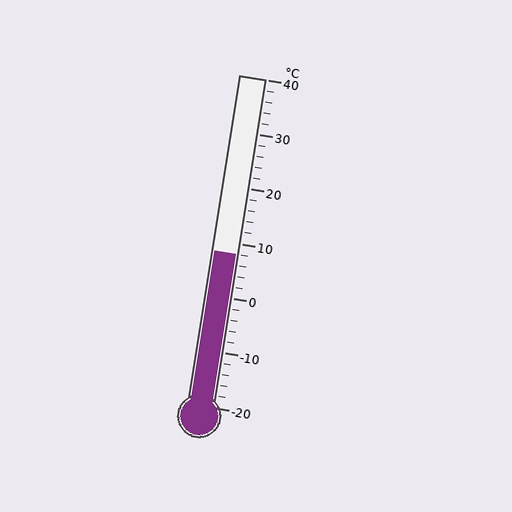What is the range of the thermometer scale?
The thermometer scale ranges from -20°C to 40°C.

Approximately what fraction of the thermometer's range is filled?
The thermometer is filled to approximately 45% of its range.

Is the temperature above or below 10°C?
The temperature is below 10°C.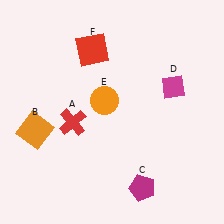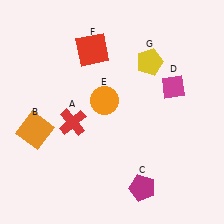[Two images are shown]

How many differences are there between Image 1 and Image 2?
There is 1 difference between the two images.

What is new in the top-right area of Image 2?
A yellow pentagon (G) was added in the top-right area of Image 2.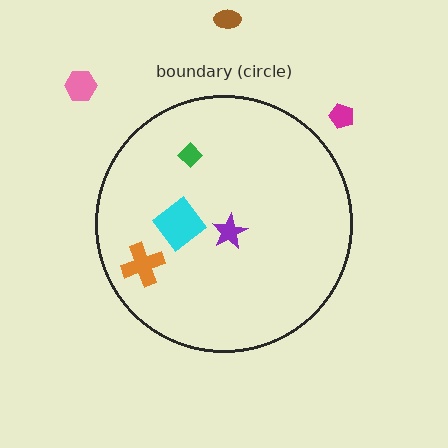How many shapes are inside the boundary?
4 inside, 3 outside.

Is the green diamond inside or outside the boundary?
Inside.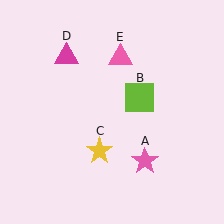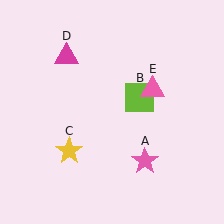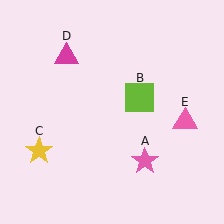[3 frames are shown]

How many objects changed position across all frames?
2 objects changed position: yellow star (object C), pink triangle (object E).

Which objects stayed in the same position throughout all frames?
Pink star (object A) and lime square (object B) and magenta triangle (object D) remained stationary.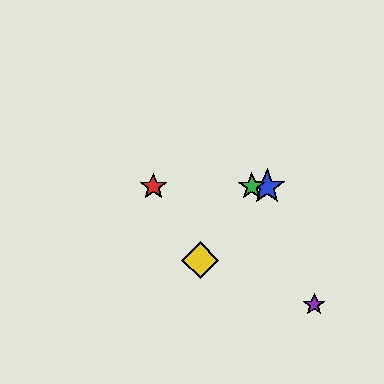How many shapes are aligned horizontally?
3 shapes (the red star, the blue star, the green star) are aligned horizontally.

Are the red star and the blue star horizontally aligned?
Yes, both are at y≈187.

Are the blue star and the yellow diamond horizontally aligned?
No, the blue star is at y≈187 and the yellow diamond is at y≈260.